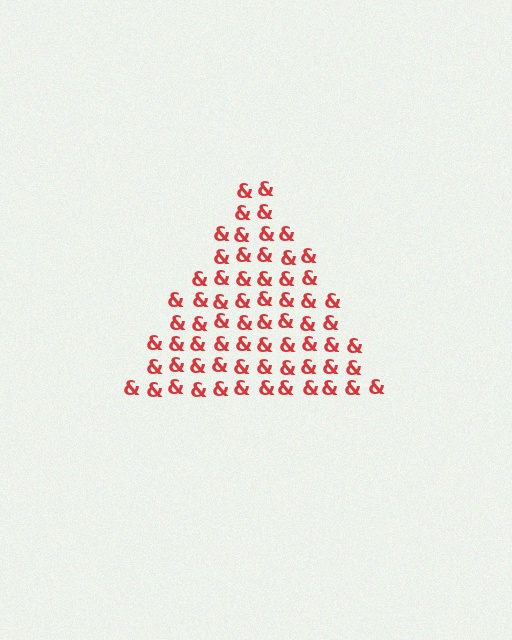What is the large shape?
The large shape is a triangle.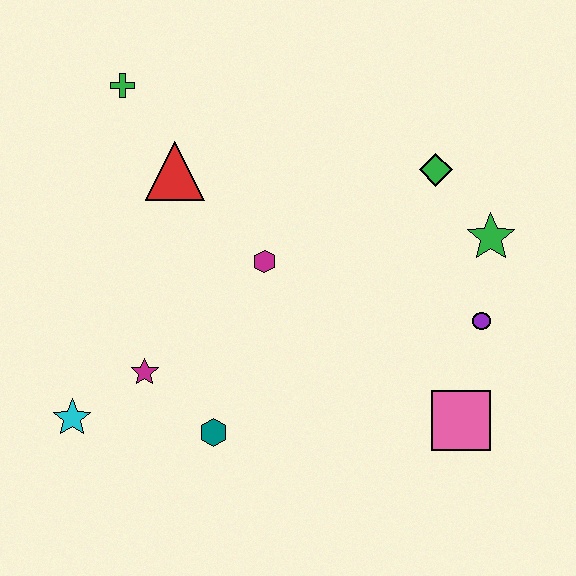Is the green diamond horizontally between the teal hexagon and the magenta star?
No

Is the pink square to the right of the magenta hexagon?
Yes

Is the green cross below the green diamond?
No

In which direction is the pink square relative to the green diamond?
The pink square is below the green diamond.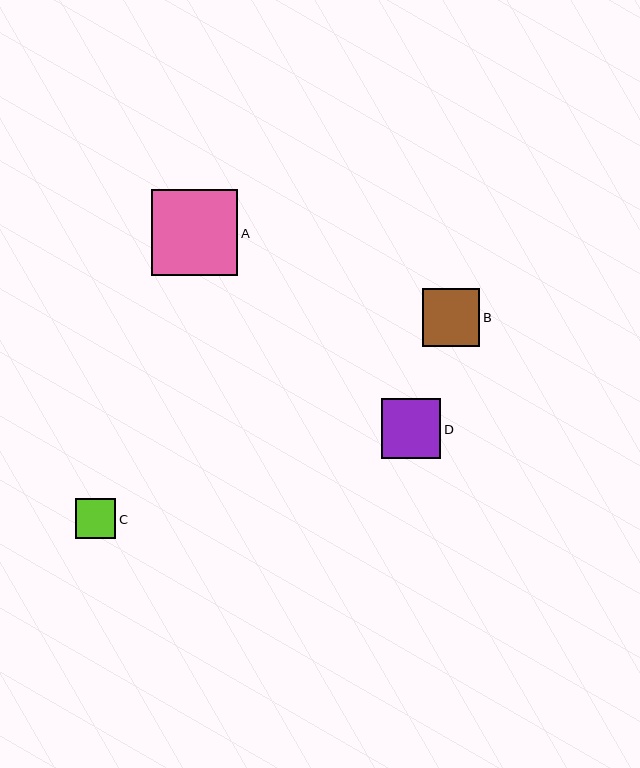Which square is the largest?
Square A is the largest with a size of approximately 86 pixels.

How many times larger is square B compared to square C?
Square B is approximately 1.4 times the size of square C.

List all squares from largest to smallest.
From largest to smallest: A, D, B, C.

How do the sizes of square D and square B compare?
Square D and square B are approximately the same size.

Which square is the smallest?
Square C is the smallest with a size of approximately 40 pixels.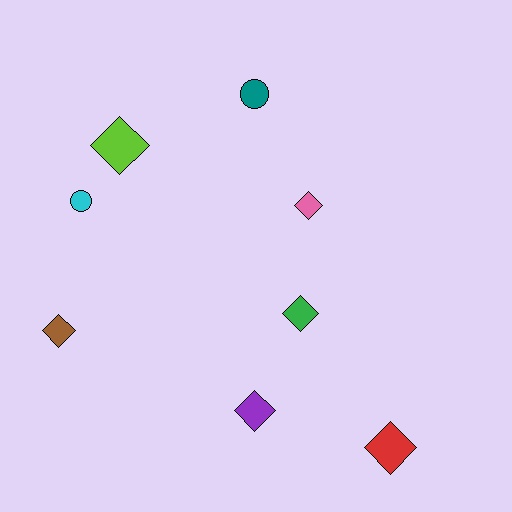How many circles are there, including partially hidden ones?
There are 2 circles.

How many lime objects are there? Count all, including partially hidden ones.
There is 1 lime object.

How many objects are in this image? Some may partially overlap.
There are 8 objects.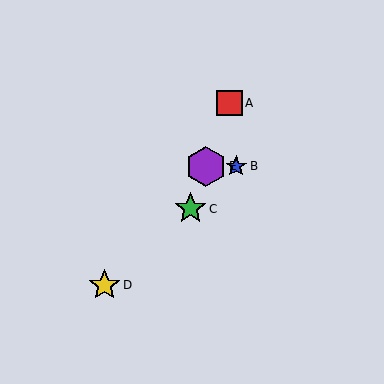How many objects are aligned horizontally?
2 objects (B, E) are aligned horizontally.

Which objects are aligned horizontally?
Objects B, E are aligned horizontally.